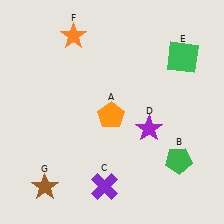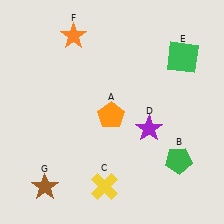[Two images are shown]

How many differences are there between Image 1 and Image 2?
There is 1 difference between the two images.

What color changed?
The cross (C) changed from purple in Image 1 to yellow in Image 2.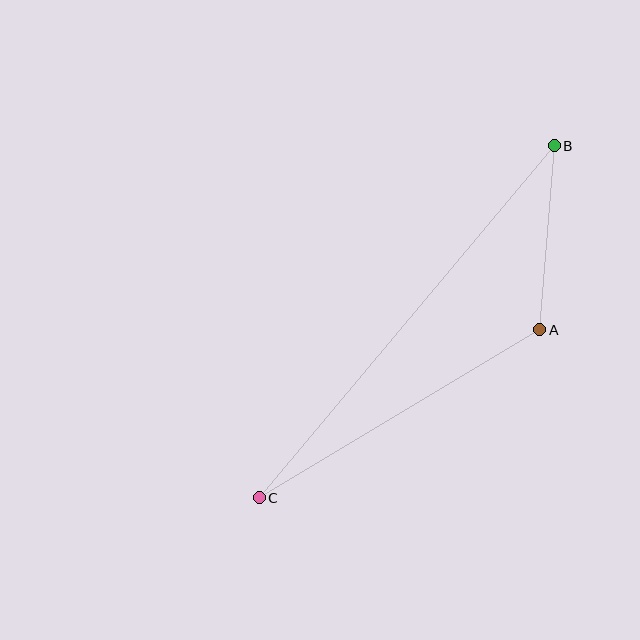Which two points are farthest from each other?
Points B and C are farthest from each other.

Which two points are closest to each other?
Points A and B are closest to each other.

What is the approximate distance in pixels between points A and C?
The distance between A and C is approximately 327 pixels.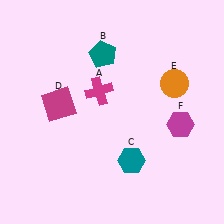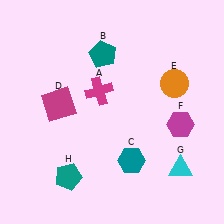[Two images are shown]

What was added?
A cyan triangle (G), a teal pentagon (H) were added in Image 2.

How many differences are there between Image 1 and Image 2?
There are 2 differences between the two images.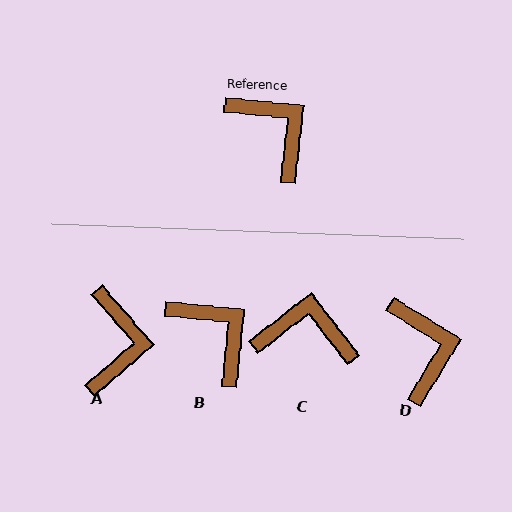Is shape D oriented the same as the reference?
No, it is off by about 25 degrees.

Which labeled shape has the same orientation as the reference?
B.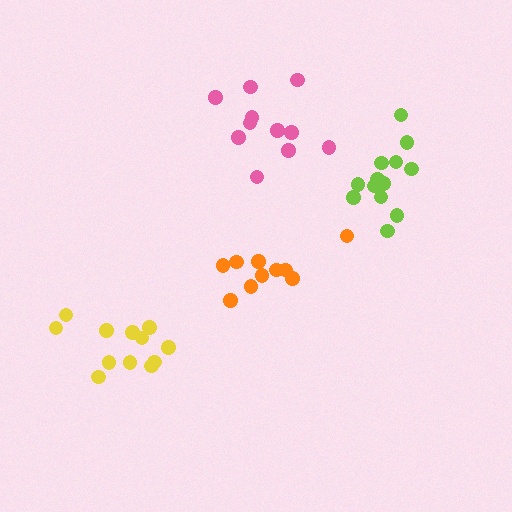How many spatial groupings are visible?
There are 4 spatial groupings.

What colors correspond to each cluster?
The clusters are colored: orange, yellow, pink, lime.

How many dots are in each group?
Group 1: 10 dots, Group 2: 12 dots, Group 3: 11 dots, Group 4: 13 dots (46 total).